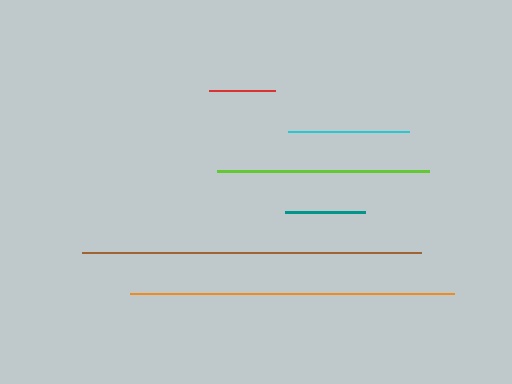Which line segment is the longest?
The brown line is the longest at approximately 339 pixels.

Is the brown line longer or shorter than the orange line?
The brown line is longer than the orange line.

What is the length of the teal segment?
The teal segment is approximately 80 pixels long.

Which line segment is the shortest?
The red line is the shortest at approximately 66 pixels.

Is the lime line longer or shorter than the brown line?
The brown line is longer than the lime line.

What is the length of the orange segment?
The orange segment is approximately 324 pixels long.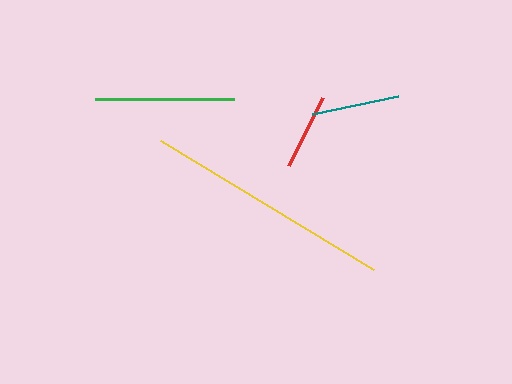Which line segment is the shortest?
The red line is the shortest at approximately 77 pixels.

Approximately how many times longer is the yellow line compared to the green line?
The yellow line is approximately 1.8 times the length of the green line.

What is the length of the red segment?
The red segment is approximately 77 pixels long.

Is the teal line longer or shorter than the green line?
The green line is longer than the teal line.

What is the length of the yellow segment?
The yellow segment is approximately 249 pixels long.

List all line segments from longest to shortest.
From longest to shortest: yellow, green, teal, red.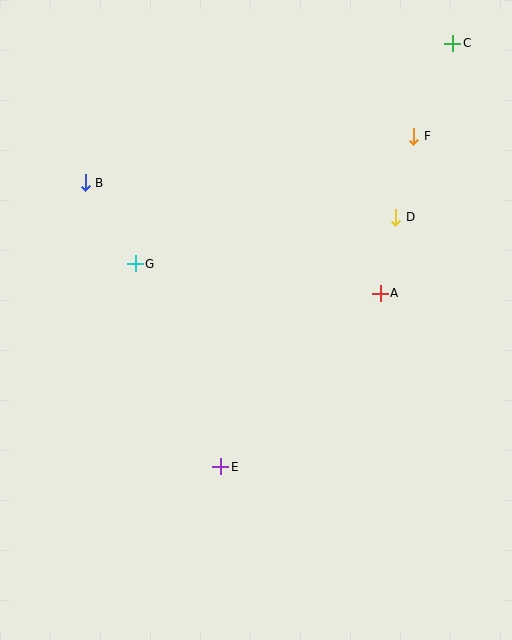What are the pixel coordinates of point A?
Point A is at (380, 293).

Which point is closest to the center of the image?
Point A at (380, 293) is closest to the center.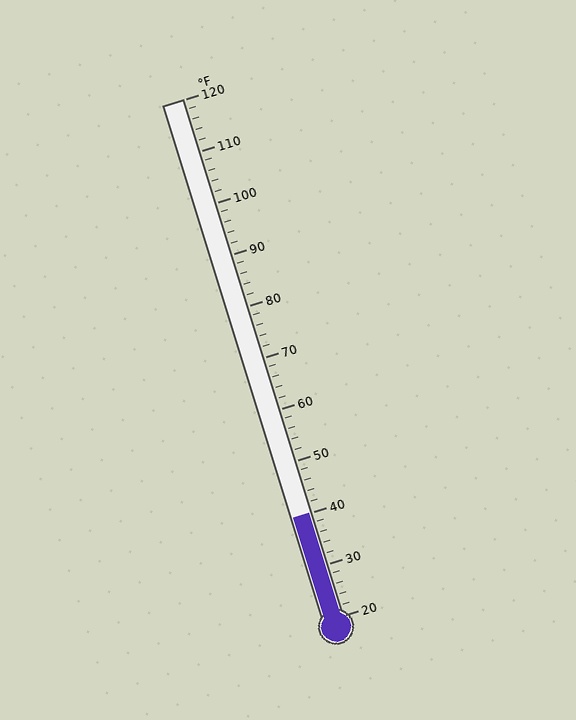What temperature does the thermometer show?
The thermometer shows approximately 40°F.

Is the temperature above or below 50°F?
The temperature is below 50°F.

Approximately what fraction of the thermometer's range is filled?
The thermometer is filled to approximately 20% of its range.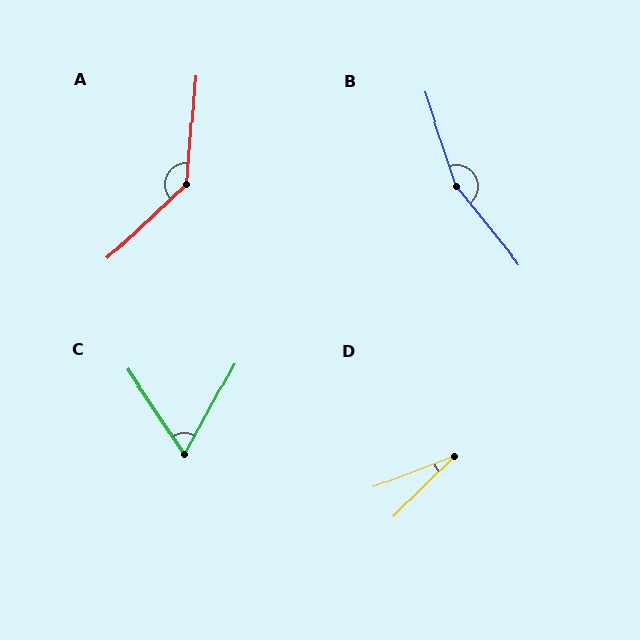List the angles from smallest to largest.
D (23°), C (63°), A (138°), B (160°).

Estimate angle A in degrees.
Approximately 138 degrees.